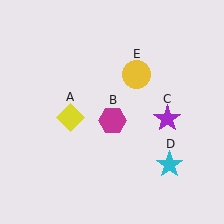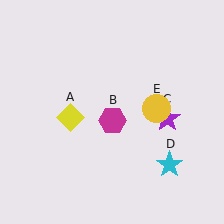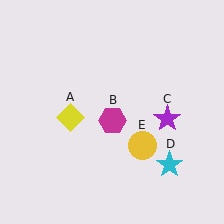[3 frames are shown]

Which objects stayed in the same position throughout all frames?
Yellow diamond (object A) and magenta hexagon (object B) and purple star (object C) and cyan star (object D) remained stationary.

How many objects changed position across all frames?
1 object changed position: yellow circle (object E).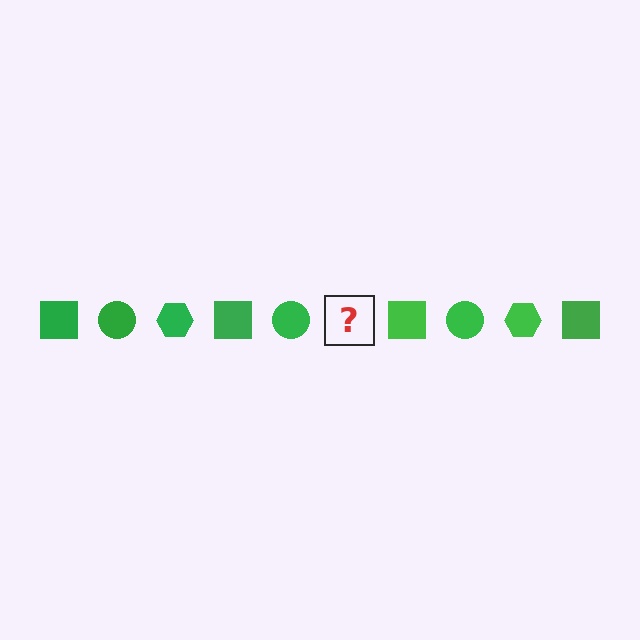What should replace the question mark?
The question mark should be replaced with a green hexagon.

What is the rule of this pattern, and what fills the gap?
The rule is that the pattern cycles through square, circle, hexagon shapes in green. The gap should be filled with a green hexagon.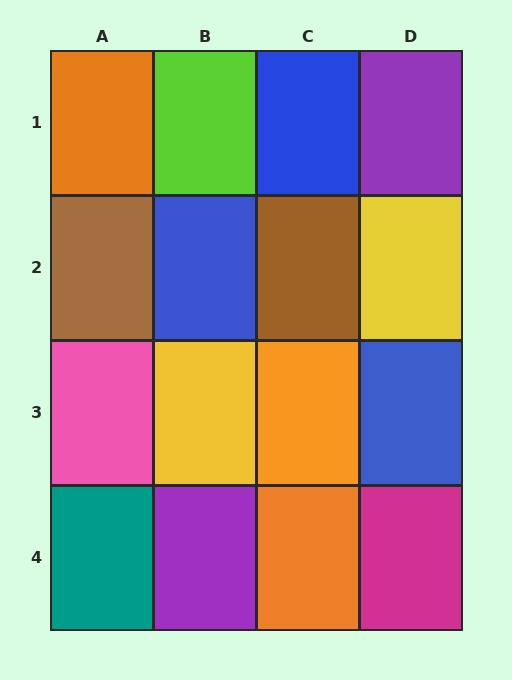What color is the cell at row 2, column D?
Yellow.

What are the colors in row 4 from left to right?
Teal, purple, orange, magenta.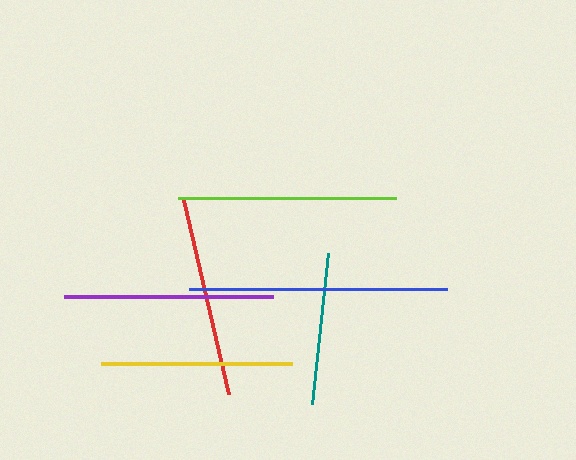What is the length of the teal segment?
The teal segment is approximately 152 pixels long.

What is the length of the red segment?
The red segment is approximately 199 pixels long.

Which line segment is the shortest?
The teal line is the shortest at approximately 152 pixels.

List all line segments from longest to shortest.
From longest to shortest: blue, lime, purple, red, yellow, teal.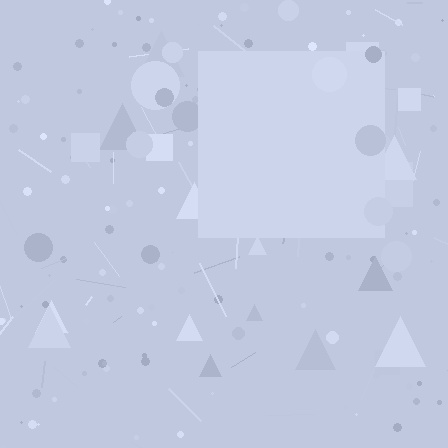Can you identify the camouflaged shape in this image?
The camouflaged shape is a square.